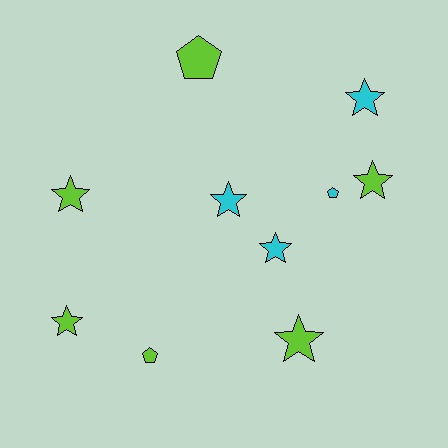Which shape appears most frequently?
Star, with 7 objects.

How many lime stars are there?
There are 4 lime stars.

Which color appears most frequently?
Lime, with 6 objects.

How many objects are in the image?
There are 10 objects.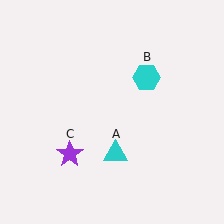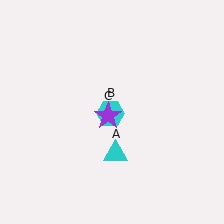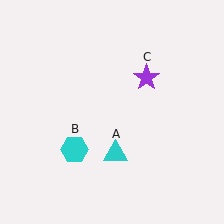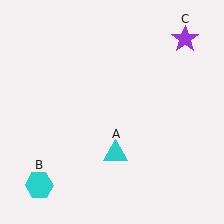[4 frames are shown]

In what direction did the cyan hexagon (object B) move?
The cyan hexagon (object B) moved down and to the left.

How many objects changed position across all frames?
2 objects changed position: cyan hexagon (object B), purple star (object C).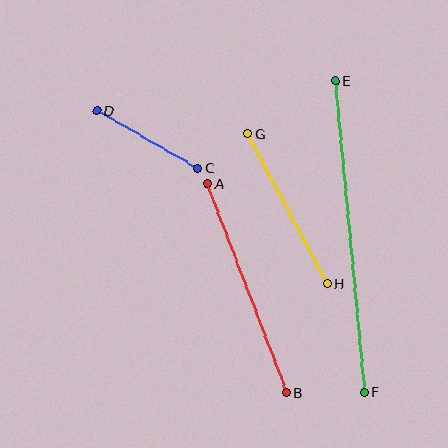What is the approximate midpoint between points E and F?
The midpoint is at approximately (350, 236) pixels.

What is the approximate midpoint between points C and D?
The midpoint is at approximately (147, 139) pixels.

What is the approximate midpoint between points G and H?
The midpoint is at approximately (287, 208) pixels.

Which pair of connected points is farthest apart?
Points E and F are farthest apart.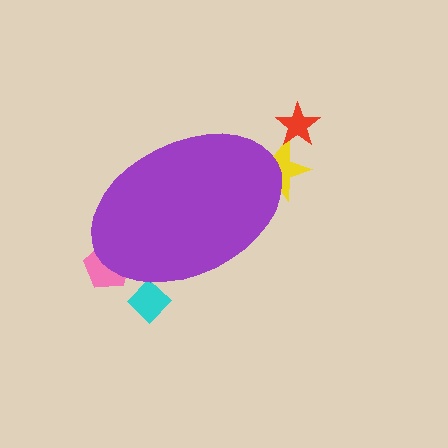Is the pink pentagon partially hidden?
Yes, the pink pentagon is partially hidden behind the purple ellipse.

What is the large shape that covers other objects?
A purple ellipse.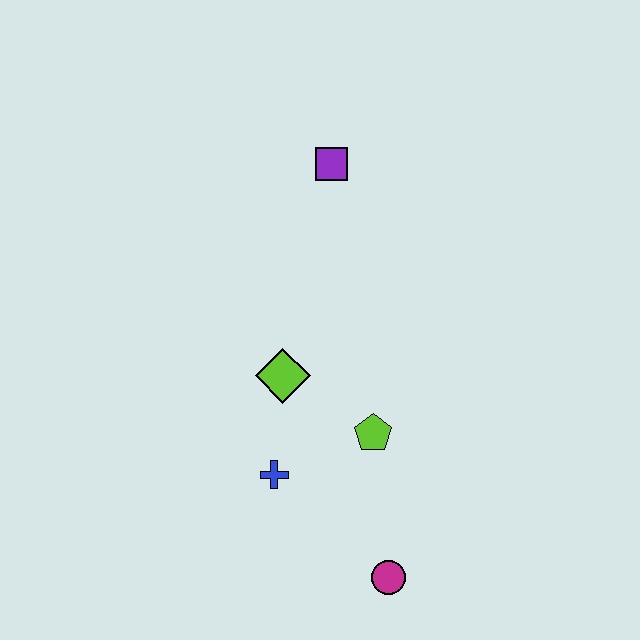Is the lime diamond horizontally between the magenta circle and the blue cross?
Yes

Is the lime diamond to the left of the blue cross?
No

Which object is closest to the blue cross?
The lime diamond is closest to the blue cross.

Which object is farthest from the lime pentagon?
The purple square is farthest from the lime pentagon.